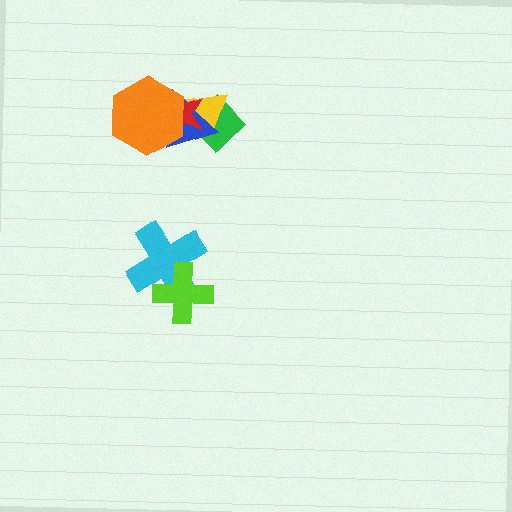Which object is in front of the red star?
The orange hexagon is in front of the red star.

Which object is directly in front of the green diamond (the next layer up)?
The yellow triangle is directly in front of the green diamond.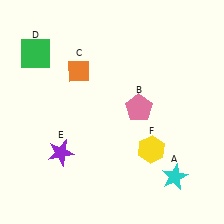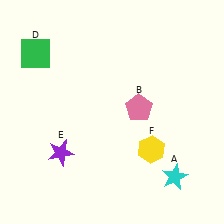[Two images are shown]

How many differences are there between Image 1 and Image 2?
There is 1 difference between the two images.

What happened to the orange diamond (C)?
The orange diamond (C) was removed in Image 2. It was in the top-left area of Image 1.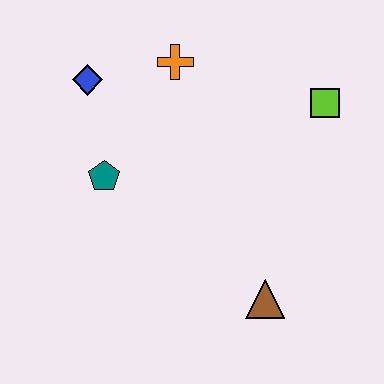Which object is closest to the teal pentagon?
The blue diamond is closest to the teal pentagon.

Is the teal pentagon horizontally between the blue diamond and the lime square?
Yes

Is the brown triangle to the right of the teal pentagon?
Yes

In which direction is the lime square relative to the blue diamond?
The lime square is to the right of the blue diamond.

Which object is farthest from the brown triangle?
The blue diamond is farthest from the brown triangle.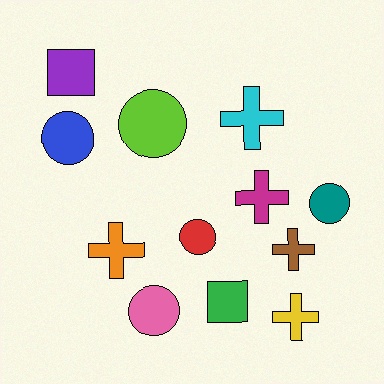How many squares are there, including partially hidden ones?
There are 2 squares.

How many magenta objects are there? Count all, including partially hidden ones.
There is 1 magenta object.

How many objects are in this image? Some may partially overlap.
There are 12 objects.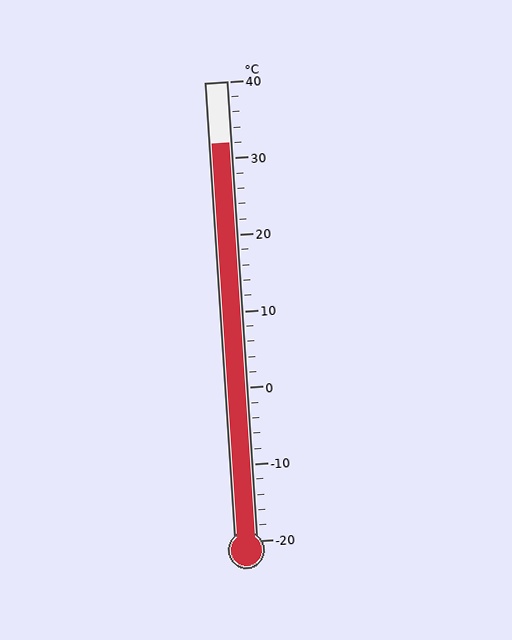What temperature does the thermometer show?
The thermometer shows approximately 32°C.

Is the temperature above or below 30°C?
The temperature is above 30°C.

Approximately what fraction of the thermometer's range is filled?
The thermometer is filled to approximately 85% of its range.